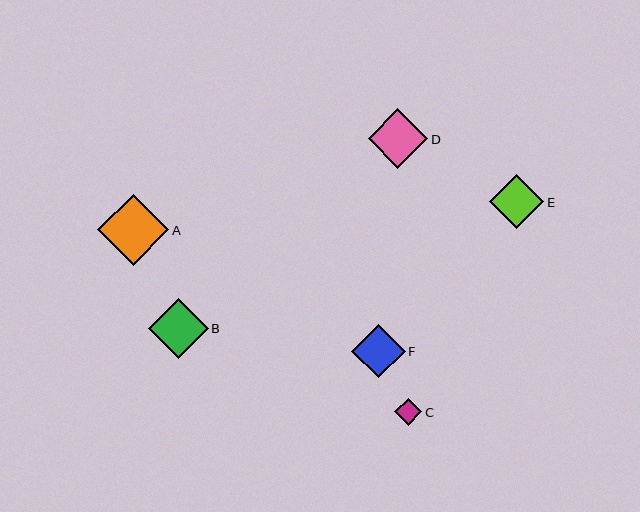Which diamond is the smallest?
Diamond C is the smallest with a size of approximately 27 pixels.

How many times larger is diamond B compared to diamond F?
Diamond B is approximately 1.1 times the size of diamond F.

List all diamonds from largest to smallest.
From largest to smallest: A, B, D, E, F, C.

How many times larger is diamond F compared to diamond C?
Diamond F is approximately 2.0 times the size of diamond C.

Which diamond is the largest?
Diamond A is the largest with a size of approximately 71 pixels.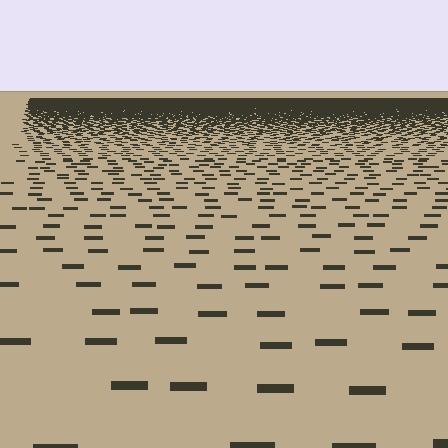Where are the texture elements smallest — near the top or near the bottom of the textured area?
Near the top.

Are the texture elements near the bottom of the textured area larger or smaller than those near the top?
Larger. Near the bottom, elements are closer to the viewer and appear at a bigger on-screen size.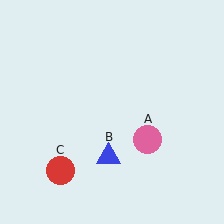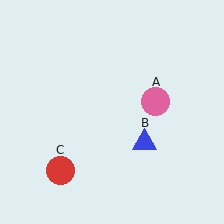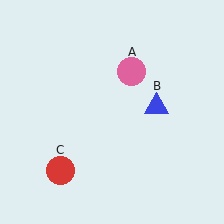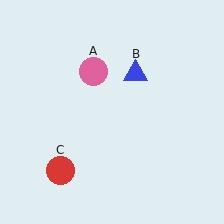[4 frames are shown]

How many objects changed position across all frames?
2 objects changed position: pink circle (object A), blue triangle (object B).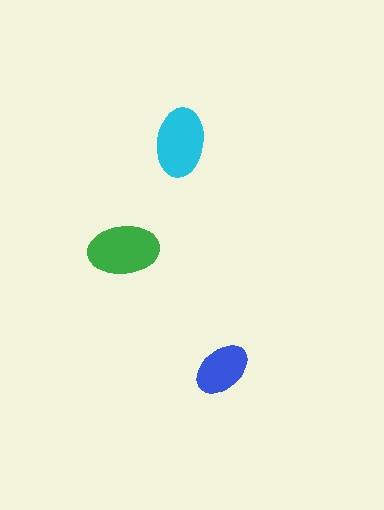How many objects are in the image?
There are 3 objects in the image.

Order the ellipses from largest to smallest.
the green one, the cyan one, the blue one.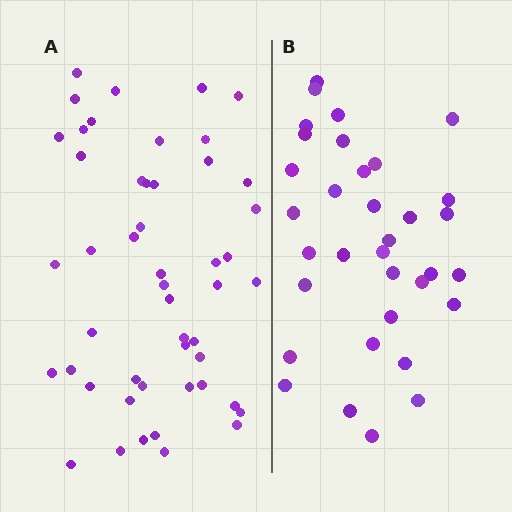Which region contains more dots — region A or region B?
Region A (the left region) has more dots.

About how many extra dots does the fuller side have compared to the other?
Region A has approximately 15 more dots than region B.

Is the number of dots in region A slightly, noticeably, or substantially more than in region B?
Region A has noticeably more, but not dramatically so. The ratio is roughly 1.4 to 1.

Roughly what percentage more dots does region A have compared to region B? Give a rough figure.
About 45% more.